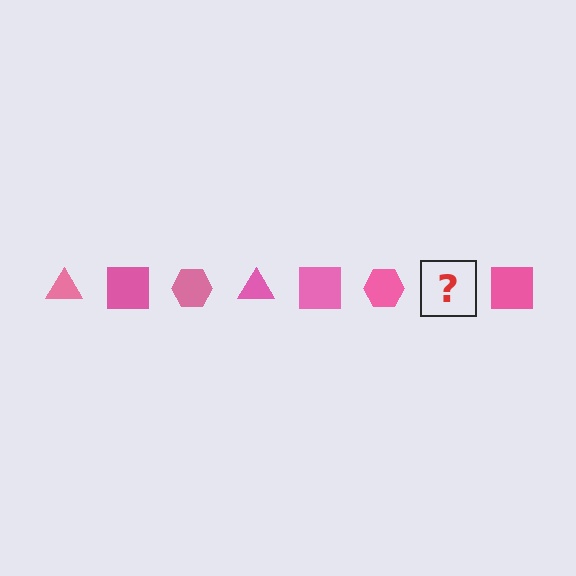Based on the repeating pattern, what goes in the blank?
The blank should be a pink triangle.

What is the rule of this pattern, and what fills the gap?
The rule is that the pattern cycles through triangle, square, hexagon shapes in pink. The gap should be filled with a pink triangle.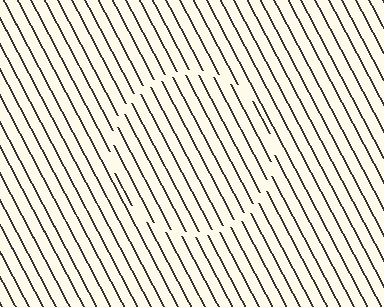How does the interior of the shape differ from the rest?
The interior of the shape contains the same grating, shifted by half a period — the contour is defined by the phase discontinuity where line-ends from the inner and outer gratings abut.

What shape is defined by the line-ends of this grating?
An illusory circle. The interior of the shape contains the same grating, shifted by half a period — the contour is defined by the phase discontinuity where line-ends from the inner and outer gratings abut.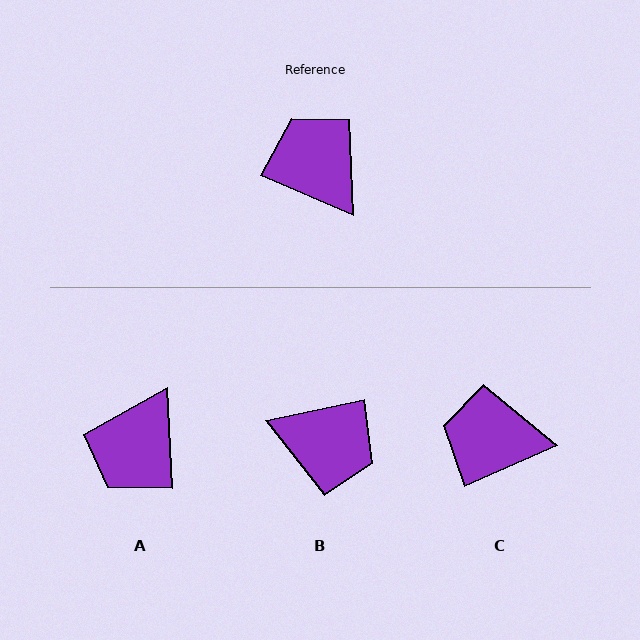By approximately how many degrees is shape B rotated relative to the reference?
Approximately 144 degrees clockwise.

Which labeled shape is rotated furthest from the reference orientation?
B, about 144 degrees away.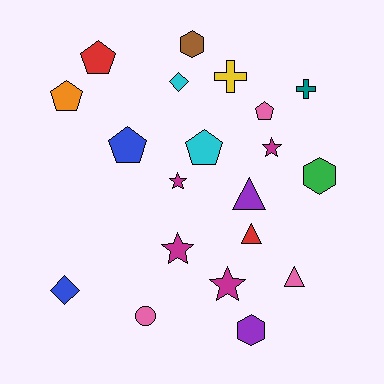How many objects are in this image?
There are 20 objects.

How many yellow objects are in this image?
There is 1 yellow object.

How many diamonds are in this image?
There are 2 diamonds.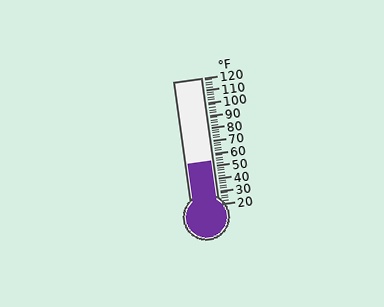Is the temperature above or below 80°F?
The temperature is below 80°F.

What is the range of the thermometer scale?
The thermometer scale ranges from 20°F to 120°F.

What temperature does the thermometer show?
The thermometer shows approximately 54°F.